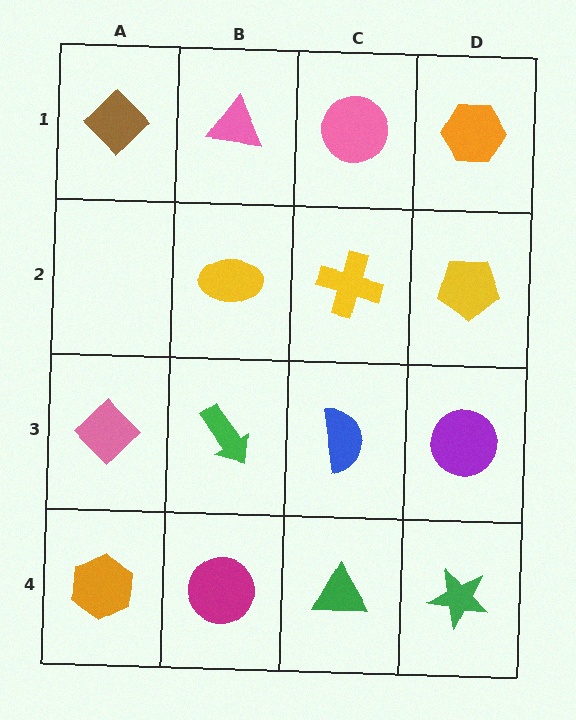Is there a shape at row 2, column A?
No, that cell is empty.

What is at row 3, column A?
A pink diamond.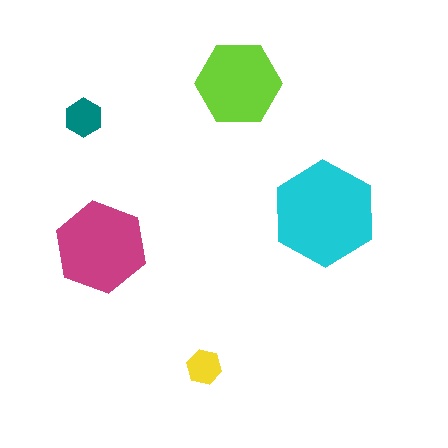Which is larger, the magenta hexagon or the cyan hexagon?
The cyan one.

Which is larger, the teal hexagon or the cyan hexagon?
The cyan one.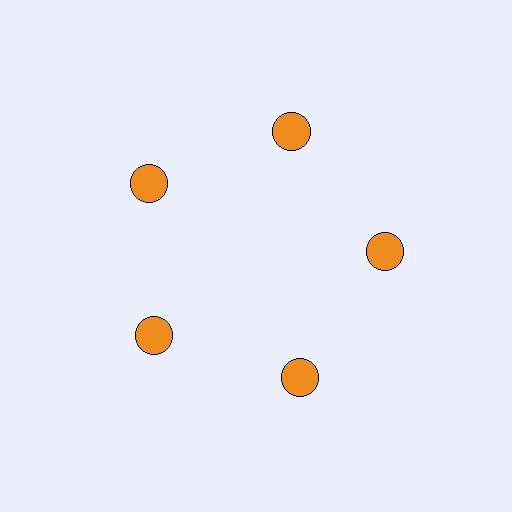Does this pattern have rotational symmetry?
Yes, this pattern has 5-fold rotational symmetry. It looks the same after rotating 72 degrees around the center.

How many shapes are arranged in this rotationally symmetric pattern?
There are 5 shapes, arranged in 5 groups of 1.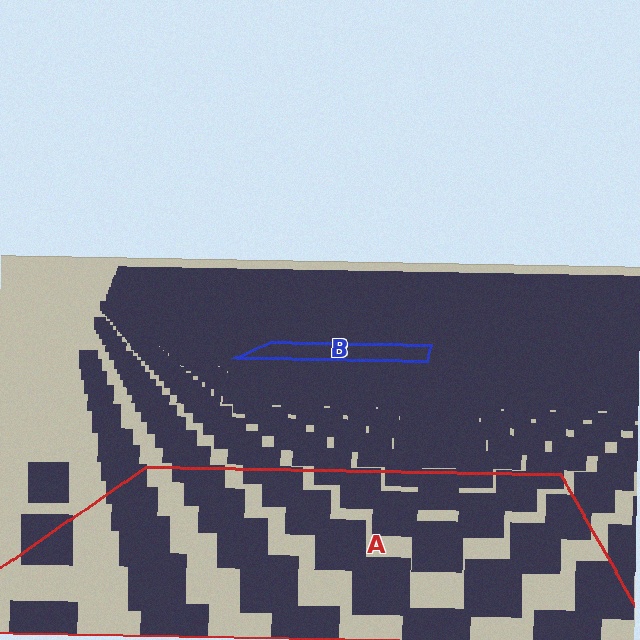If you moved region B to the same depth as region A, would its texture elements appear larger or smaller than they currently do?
They would appear larger. At a closer depth, the same texture elements are projected at a bigger on-screen size.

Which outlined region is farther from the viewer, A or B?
Region B is farther from the viewer — the texture elements inside it appear smaller and more densely packed.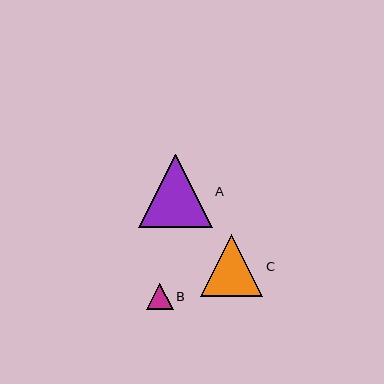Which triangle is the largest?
Triangle A is the largest with a size of approximately 73 pixels.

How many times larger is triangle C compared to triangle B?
Triangle C is approximately 2.4 times the size of triangle B.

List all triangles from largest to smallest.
From largest to smallest: A, C, B.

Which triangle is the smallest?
Triangle B is the smallest with a size of approximately 26 pixels.